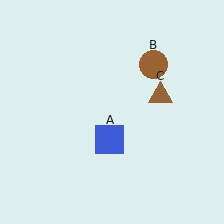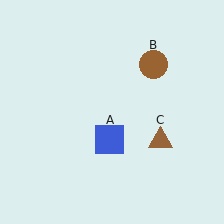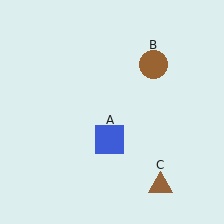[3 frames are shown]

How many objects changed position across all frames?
1 object changed position: brown triangle (object C).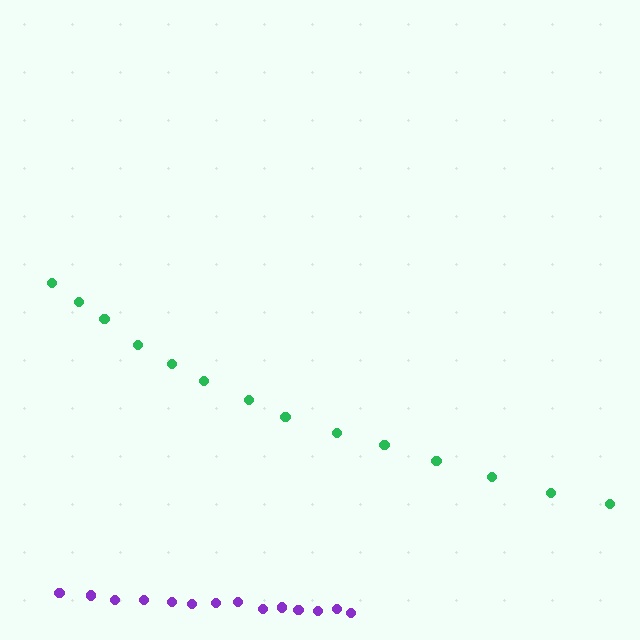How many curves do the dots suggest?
There are 2 distinct paths.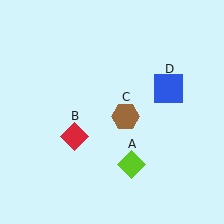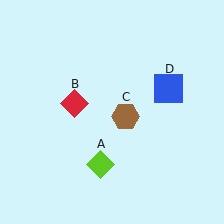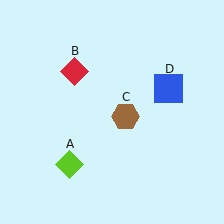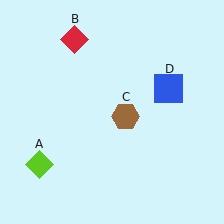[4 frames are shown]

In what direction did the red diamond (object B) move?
The red diamond (object B) moved up.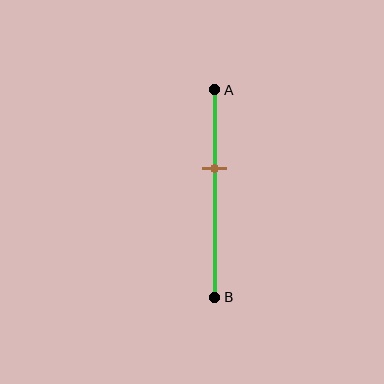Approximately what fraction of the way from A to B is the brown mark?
The brown mark is approximately 40% of the way from A to B.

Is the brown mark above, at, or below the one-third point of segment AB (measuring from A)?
The brown mark is below the one-third point of segment AB.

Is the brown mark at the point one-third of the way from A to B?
No, the mark is at about 40% from A, not at the 33% one-third point.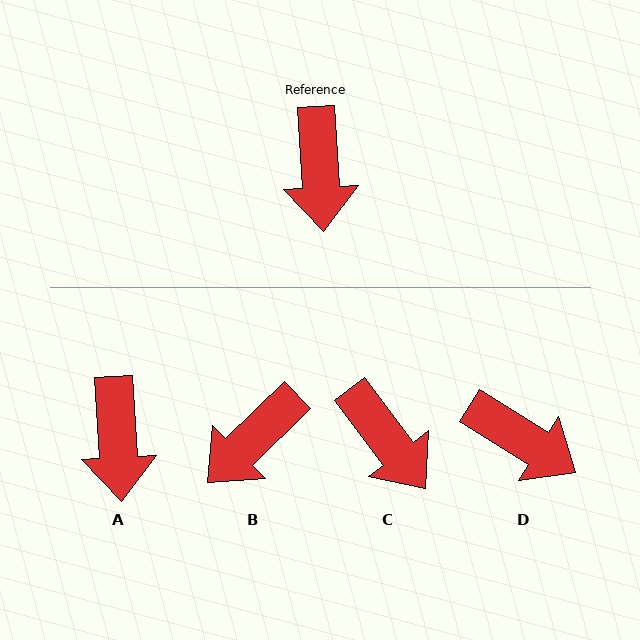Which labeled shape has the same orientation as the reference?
A.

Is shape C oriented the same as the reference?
No, it is off by about 34 degrees.